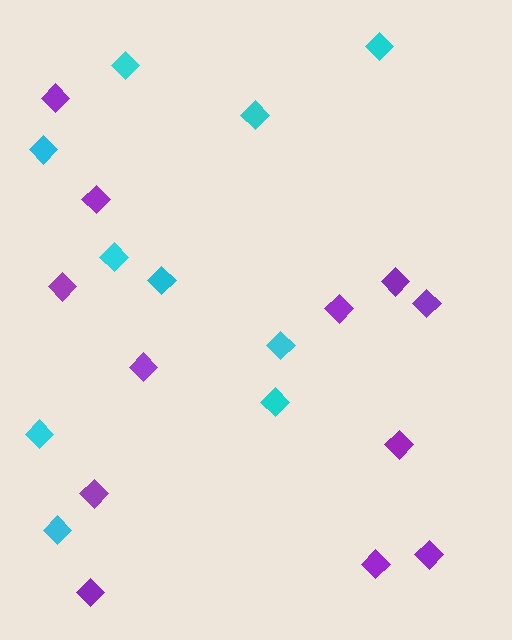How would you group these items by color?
There are 2 groups: one group of cyan diamonds (10) and one group of purple diamonds (12).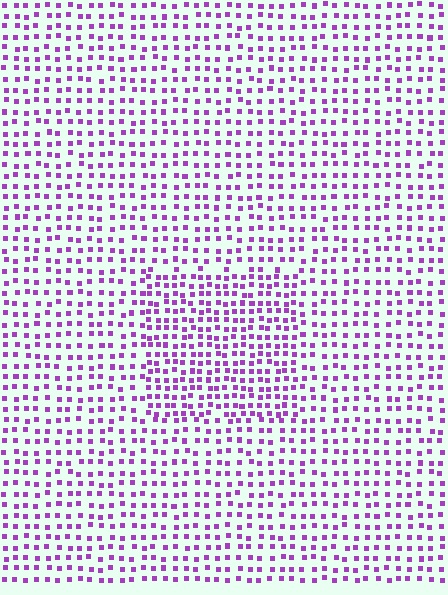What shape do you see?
I see a rectangle.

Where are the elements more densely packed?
The elements are more densely packed inside the rectangle boundary.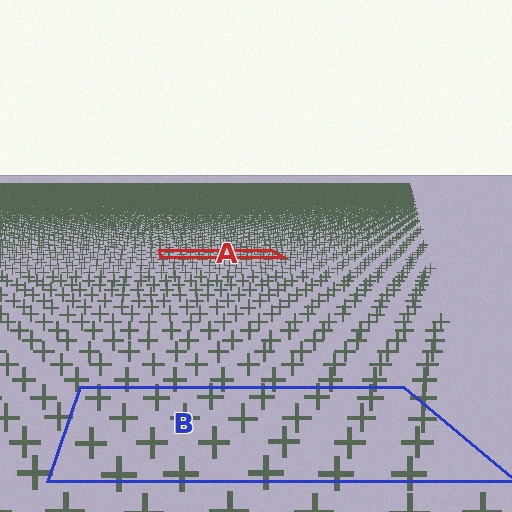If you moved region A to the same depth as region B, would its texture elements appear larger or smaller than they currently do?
They would appear larger. At a closer depth, the same texture elements are projected at a bigger on-screen size.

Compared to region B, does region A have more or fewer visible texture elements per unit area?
Region A has more texture elements per unit area — they are packed more densely because it is farther away.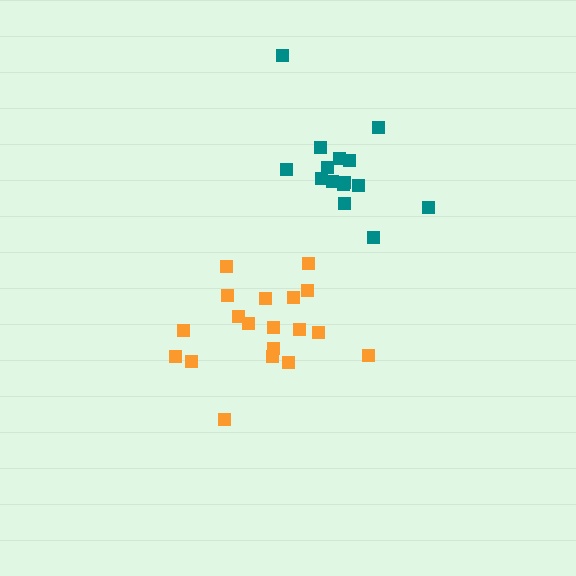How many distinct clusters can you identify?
There are 2 distinct clusters.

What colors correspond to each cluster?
The clusters are colored: orange, teal.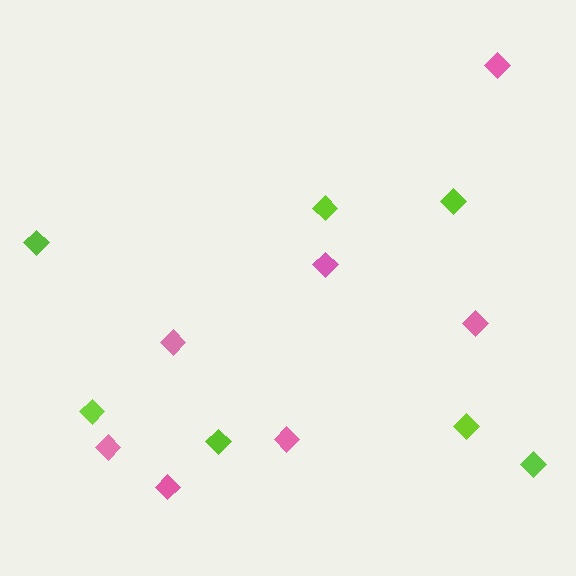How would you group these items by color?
There are 2 groups: one group of pink diamonds (7) and one group of lime diamonds (7).